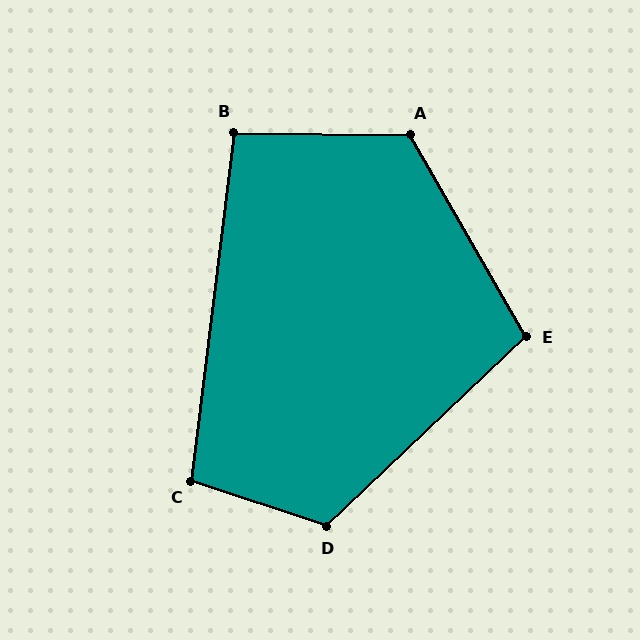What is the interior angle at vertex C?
Approximately 101 degrees (obtuse).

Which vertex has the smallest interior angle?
B, at approximately 96 degrees.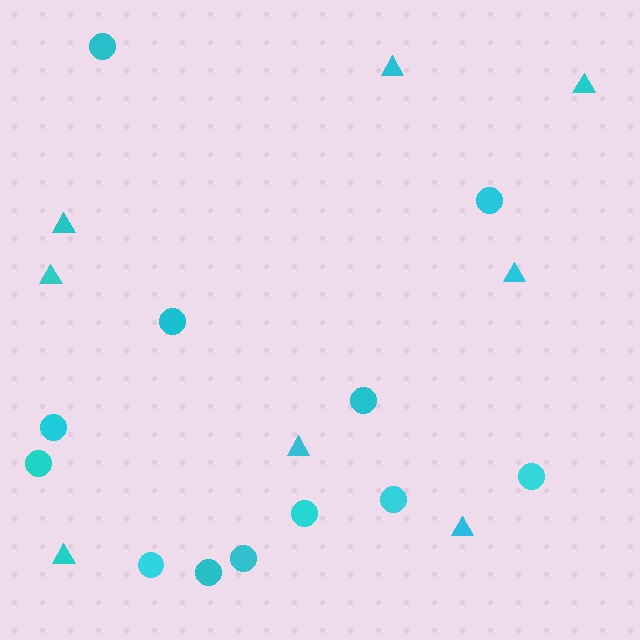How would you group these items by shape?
There are 2 groups: one group of circles (12) and one group of triangles (8).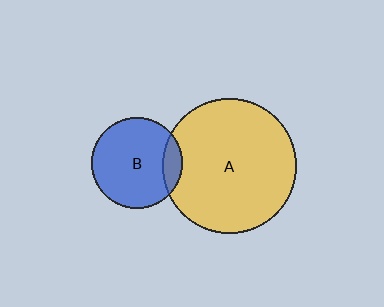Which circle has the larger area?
Circle A (yellow).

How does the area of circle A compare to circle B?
Approximately 2.2 times.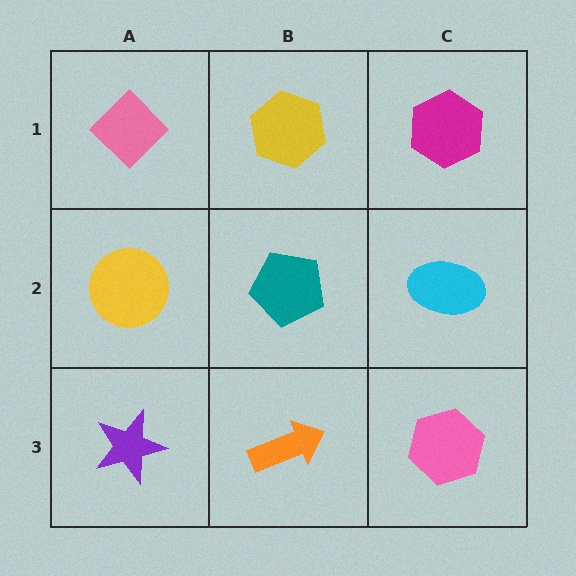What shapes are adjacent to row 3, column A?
A yellow circle (row 2, column A), an orange arrow (row 3, column B).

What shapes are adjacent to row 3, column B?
A teal pentagon (row 2, column B), a purple star (row 3, column A), a pink hexagon (row 3, column C).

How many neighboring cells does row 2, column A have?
3.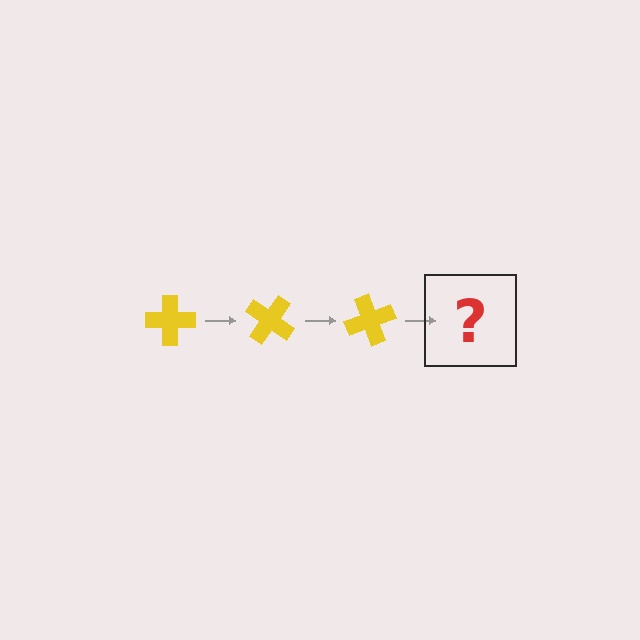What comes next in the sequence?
The next element should be a yellow cross rotated 105 degrees.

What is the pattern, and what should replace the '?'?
The pattern is that the cross rotates 35 degrees each step. The '?' should be a yellow cross rotated 105 degrees.